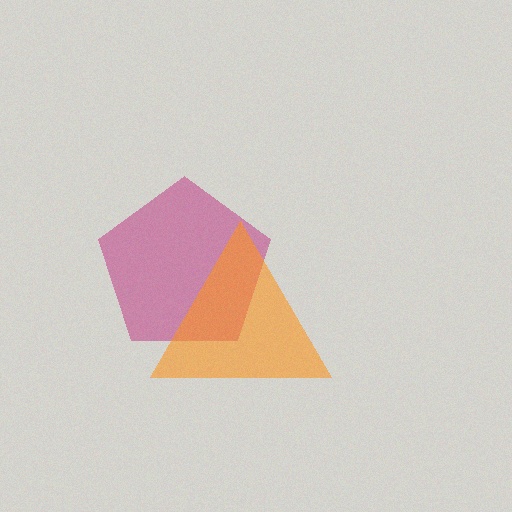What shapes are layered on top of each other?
The layered shapes are: a magenta pentagon, an orange triangle.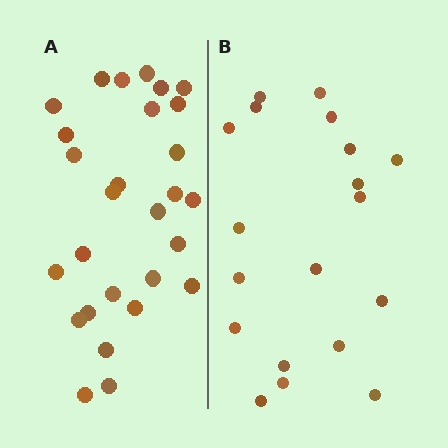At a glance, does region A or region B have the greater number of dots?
Region A (the left region) has more dots.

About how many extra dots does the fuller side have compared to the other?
Region A has roughly 8 or so more dots than region B.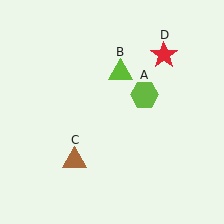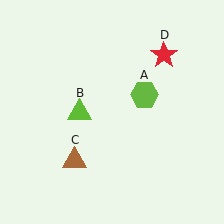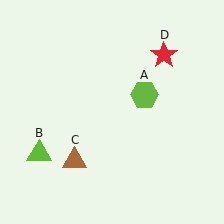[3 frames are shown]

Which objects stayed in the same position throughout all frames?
Lime hexagon (object A) and brown triangle (object C) and red star (object D) remained stationary.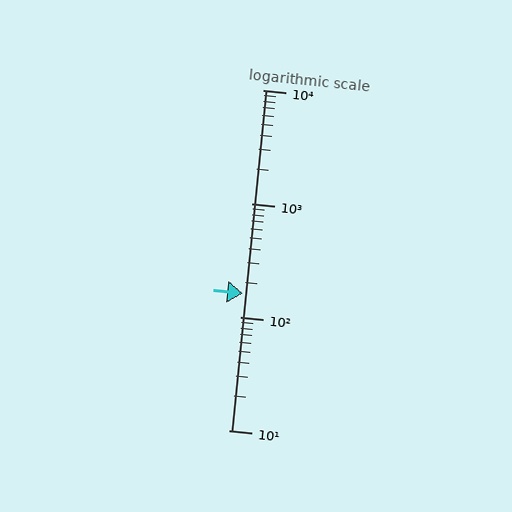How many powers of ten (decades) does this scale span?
The scale spans 3 decades, from 10 to 10000.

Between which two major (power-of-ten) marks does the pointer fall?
The pointer is between 100 and 1000.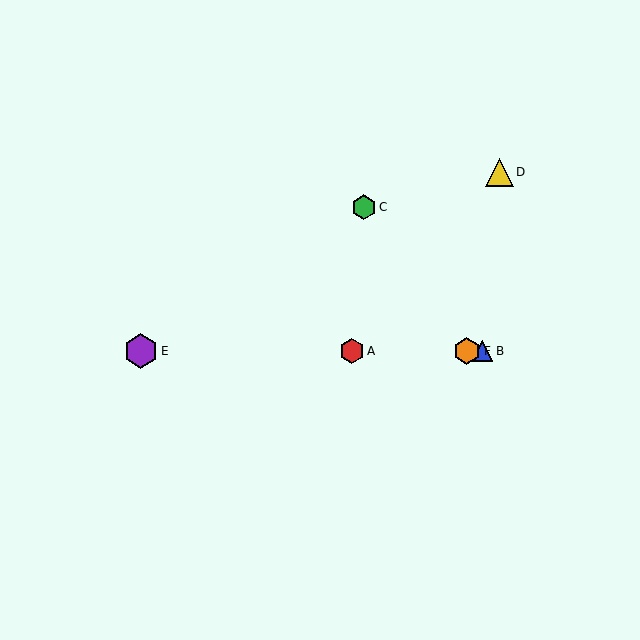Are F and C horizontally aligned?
No, F is at y≈351 and C is at y≈207.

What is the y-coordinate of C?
Object C is at y≈207.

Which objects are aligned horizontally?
Objects A, B, E, F are aligned horizontally.